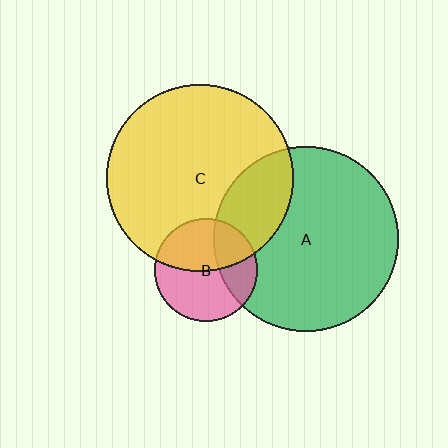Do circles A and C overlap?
Yes.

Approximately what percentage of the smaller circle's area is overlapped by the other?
Approximately 25%.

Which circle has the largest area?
Circle C (yellow).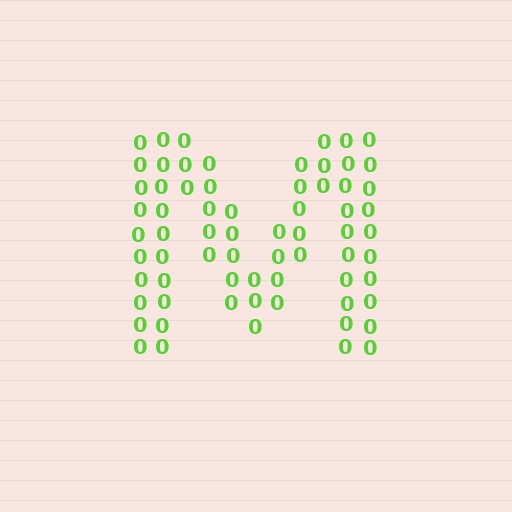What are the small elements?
The small elements are digit 0's.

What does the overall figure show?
The overall figure shows the letter M.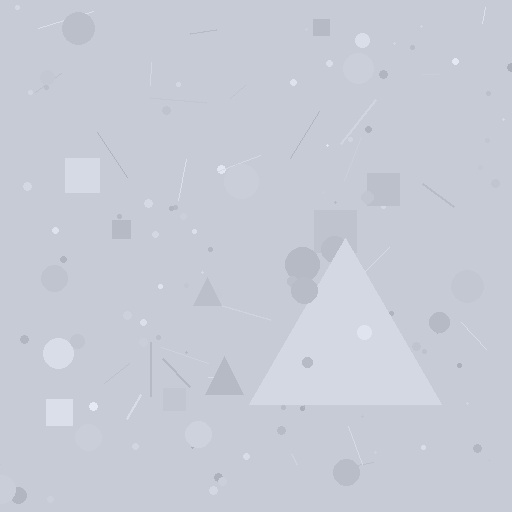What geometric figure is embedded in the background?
A triangle is embedded in the background.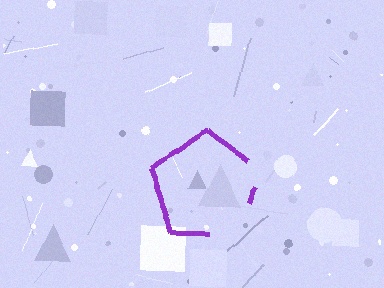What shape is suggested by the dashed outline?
The dashed outline suggests a pentagon.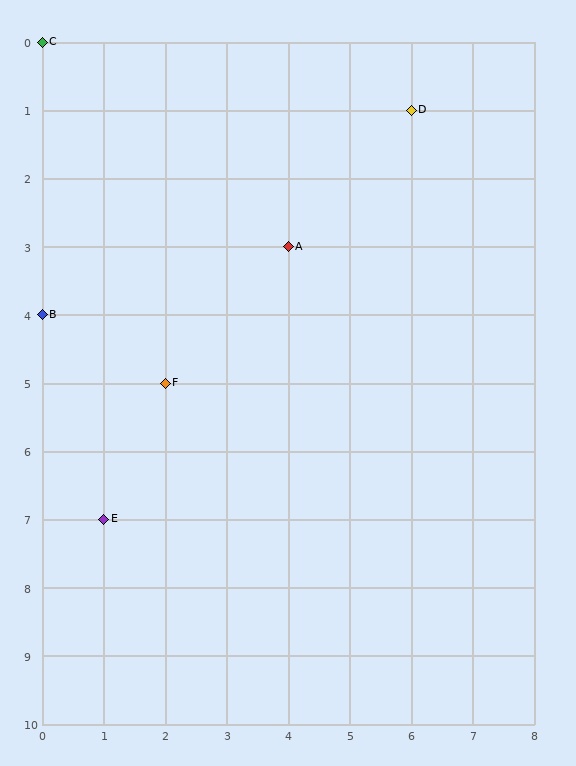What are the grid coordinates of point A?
Point A is at grid coordinates (4, 3).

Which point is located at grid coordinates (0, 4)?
Point B is at (0, 4).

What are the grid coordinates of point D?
Point D is at grid coordinates (6, 1).